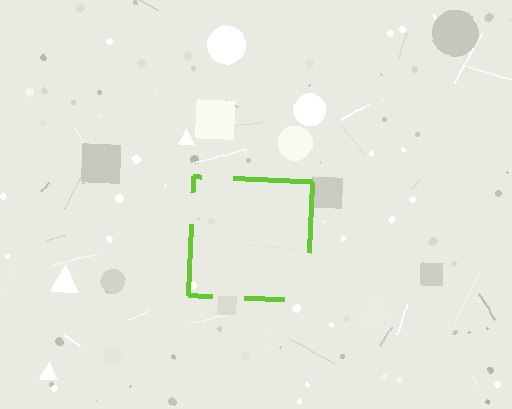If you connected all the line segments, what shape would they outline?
They would outline a square.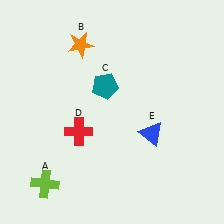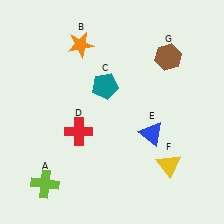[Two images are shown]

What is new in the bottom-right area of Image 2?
A yellow triangle (F) was added in the bottom-right area of Image 2.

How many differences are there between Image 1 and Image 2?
There are 2 differences between the two images.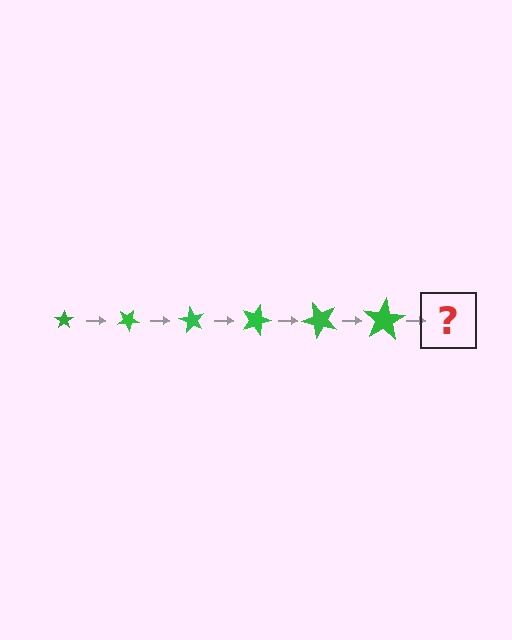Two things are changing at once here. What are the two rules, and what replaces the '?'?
The two rules are that the star grows larger each step and it rotates 30 degrees each step. The '?' should be a star, larger than the previous one and rotated 180 degrees from the start.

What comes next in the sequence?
The next element should be a star, larger than the previous one and rotated 180 degrees from the start.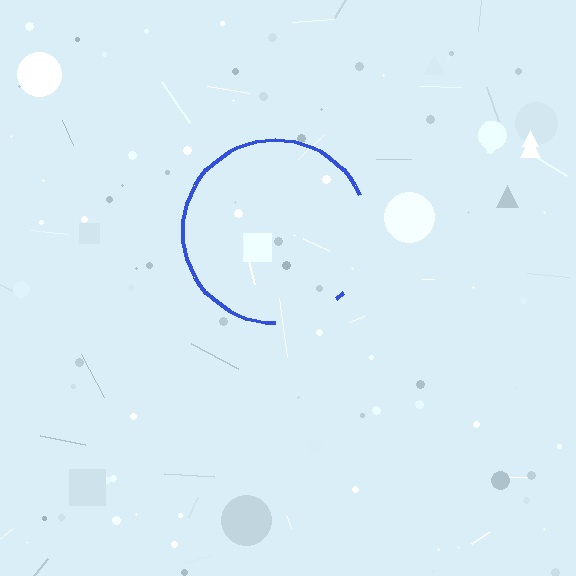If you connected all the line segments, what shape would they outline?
They would outline a circle.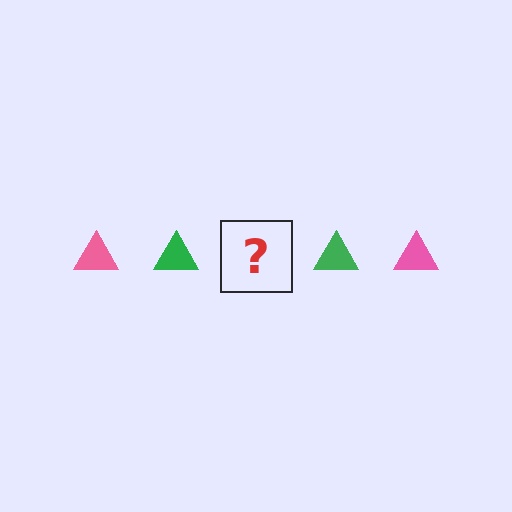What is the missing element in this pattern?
The missing element is a pink triangle.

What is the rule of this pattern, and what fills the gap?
The rule is that the pattern cycles through pink, green triangles. The gap should be filled with a pink triangle.